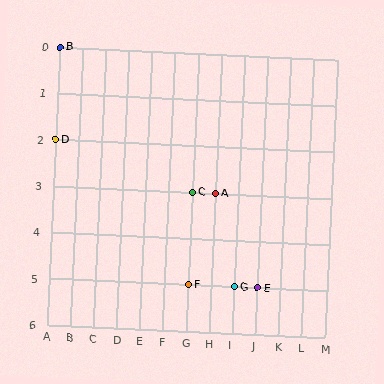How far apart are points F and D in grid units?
Points F and D are 6 columns and 3 rows apart (about 6.7 grid units diagonally).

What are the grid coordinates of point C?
Point C is at grid coordinates (G, 3).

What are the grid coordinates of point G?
Point G is at grid coordinates (I, 5).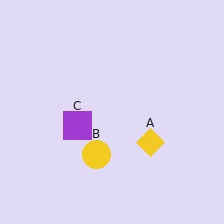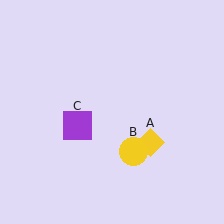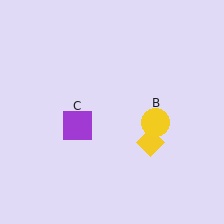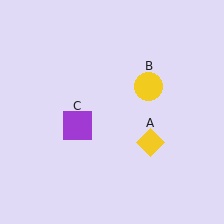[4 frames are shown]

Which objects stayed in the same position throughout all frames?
Yellow diamond (object A) and purple square (object C) remained stationary.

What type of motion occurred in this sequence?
The yellow circle (object B) rotated counterclockwise around the center of the scene.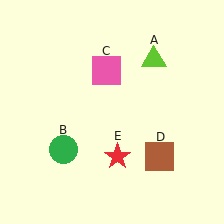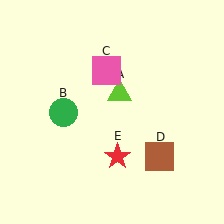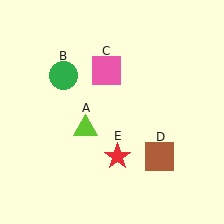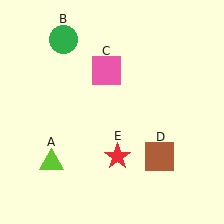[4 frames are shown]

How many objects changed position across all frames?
2 objects changed position: lime triangle (object A), green circle (object B).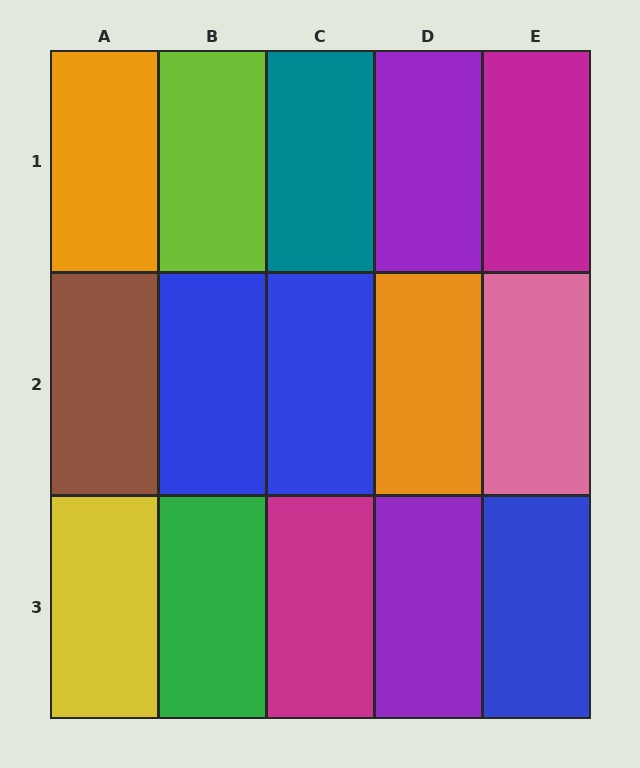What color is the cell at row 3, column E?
Blue.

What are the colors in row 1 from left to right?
Orange, lime, teal, purple, magenta.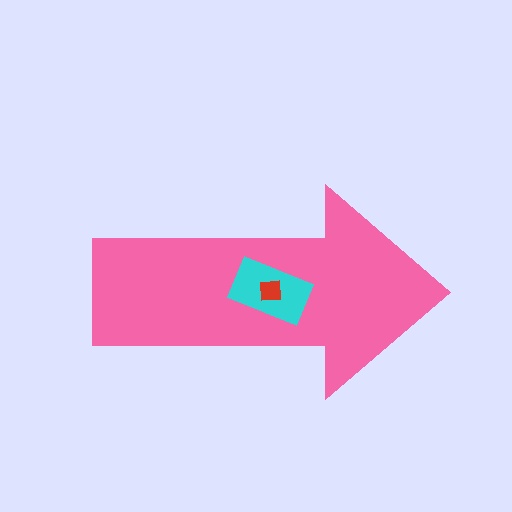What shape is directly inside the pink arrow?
The cyan rectangle.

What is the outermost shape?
The pink arrow.